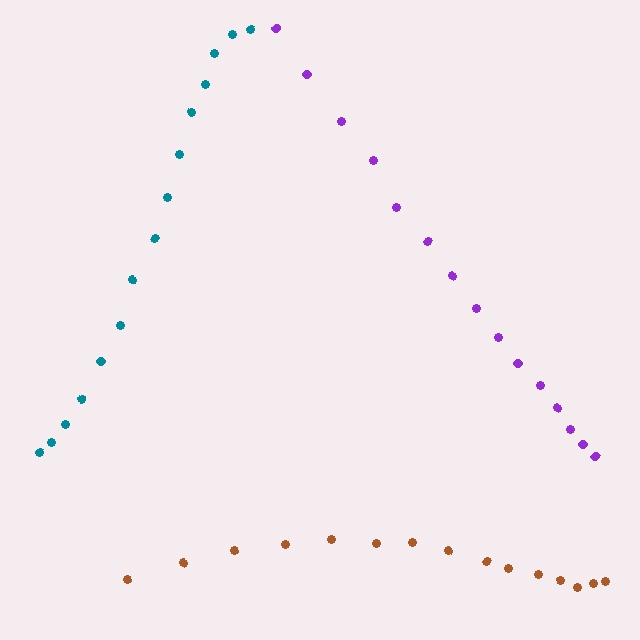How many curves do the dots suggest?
There are 3 distinct paths.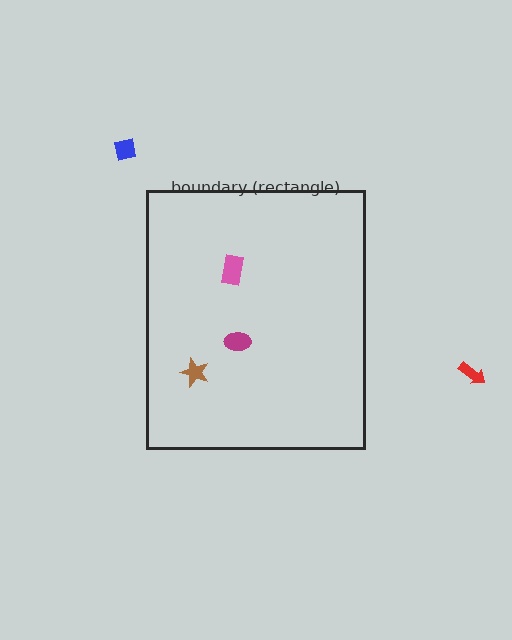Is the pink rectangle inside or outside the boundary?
Inside.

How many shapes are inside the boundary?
3 inside, 2 outside.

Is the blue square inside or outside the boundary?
Outside.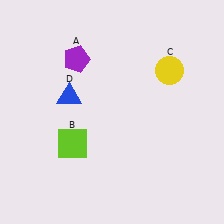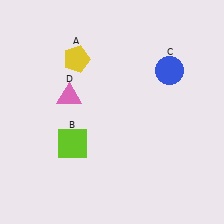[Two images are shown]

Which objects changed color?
A changed from purple to yellow. C changed from yellow to blue. D changed from blue to pink.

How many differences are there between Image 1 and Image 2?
There are 3 differences between the two images.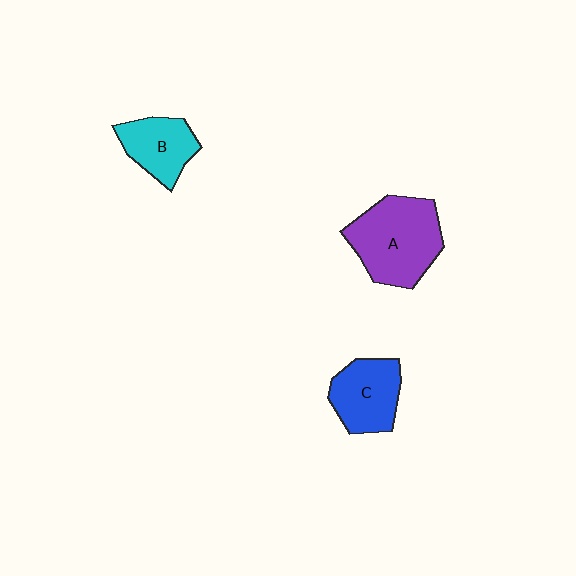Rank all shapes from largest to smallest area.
From largest to smallest: A (purple), C (blue), B (cyan).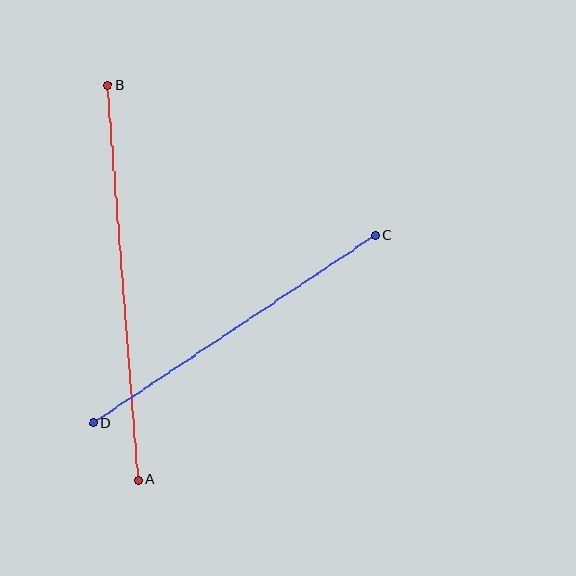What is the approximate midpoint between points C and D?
The midpoint is at approximately (234, 329) pixels.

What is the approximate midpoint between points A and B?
The midpoint is at approximately (123, 283) pixels.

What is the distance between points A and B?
The distance is approximately 396 pixels.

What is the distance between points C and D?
The distance is approximately 339 pixels.